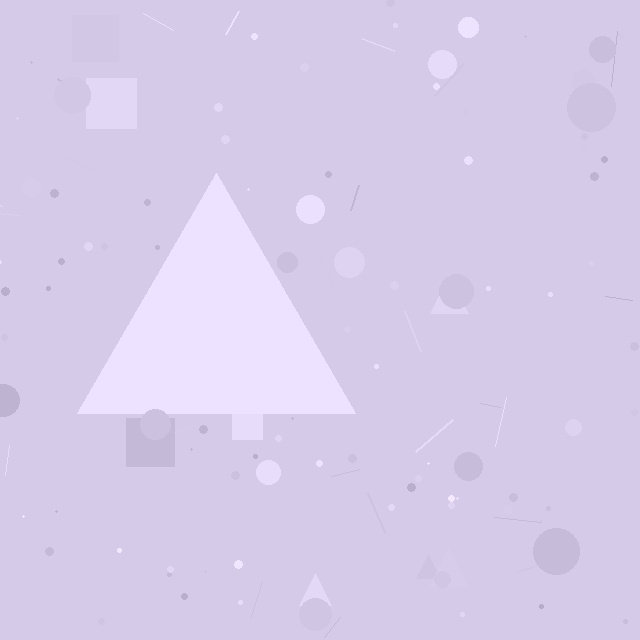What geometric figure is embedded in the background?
A triangle is embedded in the background.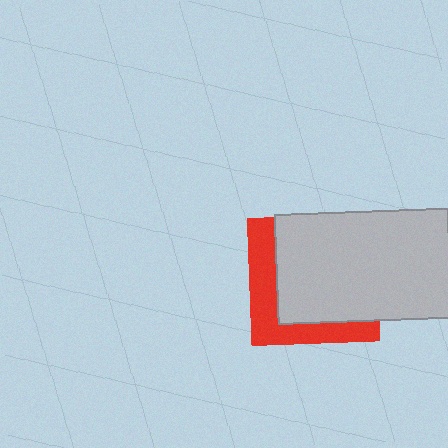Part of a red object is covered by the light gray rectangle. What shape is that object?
It is a square.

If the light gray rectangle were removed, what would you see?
You would see the complete red square.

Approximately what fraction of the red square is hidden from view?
Roughly 67% of the red square is hidden behind the light gray rectangle.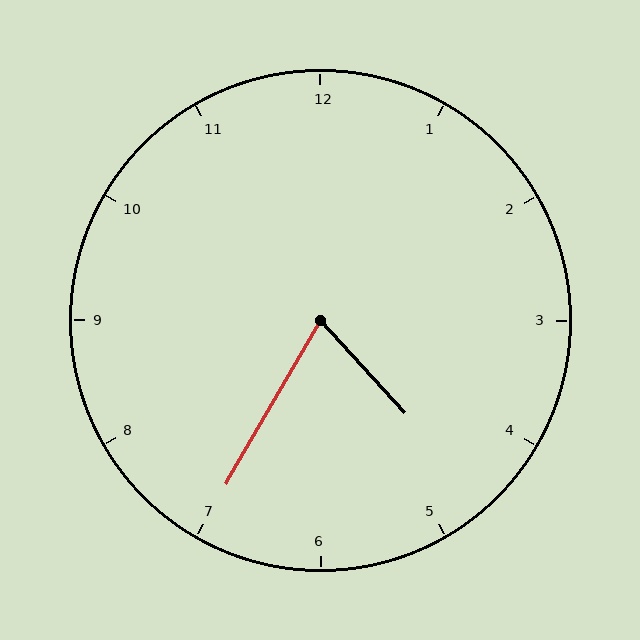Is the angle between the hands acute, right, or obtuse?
It is acute.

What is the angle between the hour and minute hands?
Approximately 72 degrees.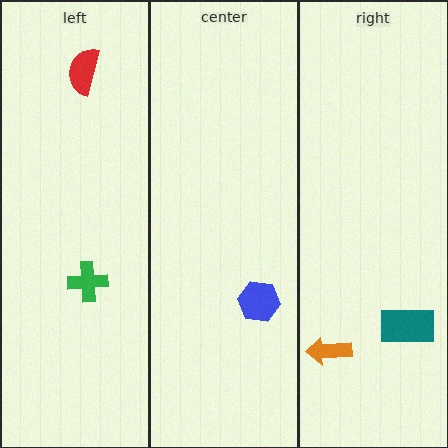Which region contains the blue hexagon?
The center region.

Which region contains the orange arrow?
The right region.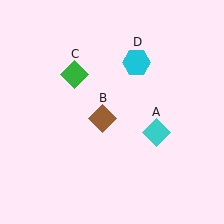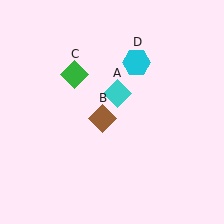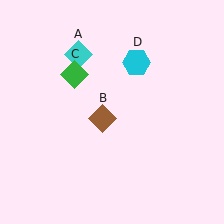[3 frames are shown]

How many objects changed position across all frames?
1 object changed position: cyan diamond (object A).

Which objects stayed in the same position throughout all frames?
Brown diamond (object B) and green diamond (object C) and cyan hexagon (object D) remained stationary.